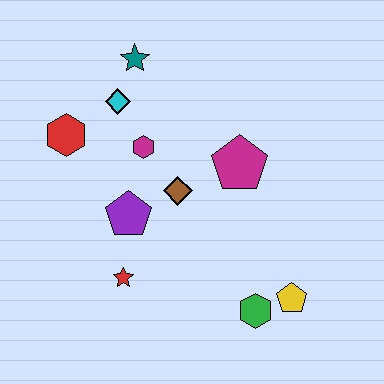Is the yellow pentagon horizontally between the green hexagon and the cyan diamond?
No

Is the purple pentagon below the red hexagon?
Yes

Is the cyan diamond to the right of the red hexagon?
Yes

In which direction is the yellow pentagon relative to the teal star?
The yellow pentagon is below the teal star.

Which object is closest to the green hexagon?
The yellow pentagon is closest to the green hexagon.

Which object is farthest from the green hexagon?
The teal star is farthest from the green hexagon.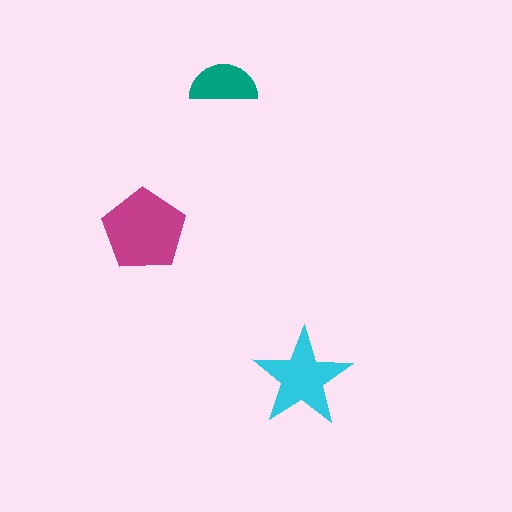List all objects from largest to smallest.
The magenta pentagon, the cyan star, the teal semicircle.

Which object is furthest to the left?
The magenta pentagon is leftmost.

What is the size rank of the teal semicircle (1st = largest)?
3rd.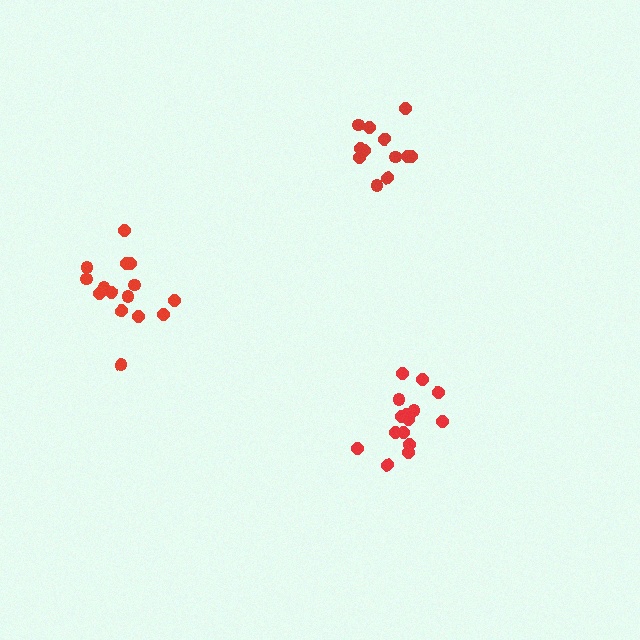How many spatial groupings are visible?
There are 3 spatial groupings.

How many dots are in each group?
Group 1: 15 dots, Group 2: 12 dots, Group 3: 15 dots (42 total).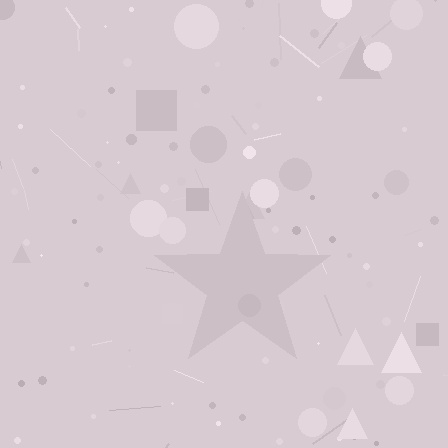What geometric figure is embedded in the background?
A star is embedded in the background.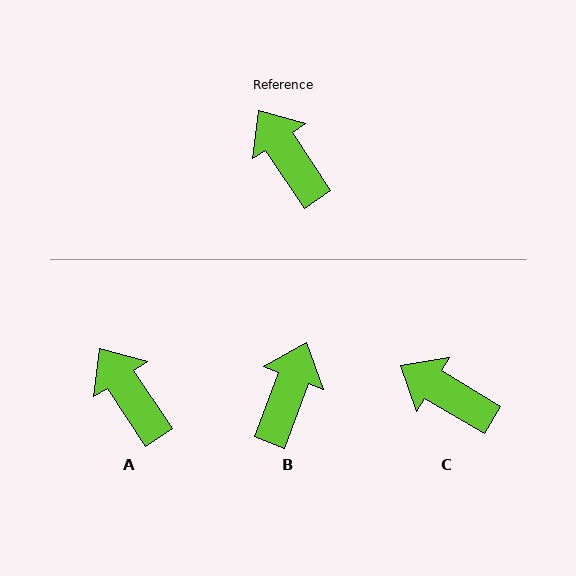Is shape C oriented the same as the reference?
No, it is off by about 26 degrees.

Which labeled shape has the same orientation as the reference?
A.